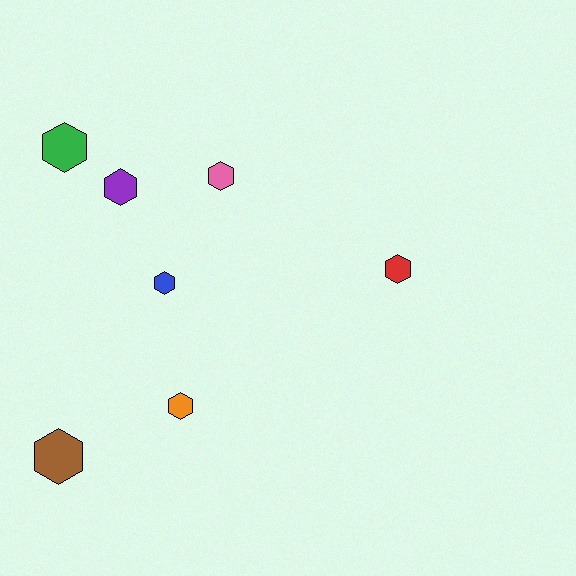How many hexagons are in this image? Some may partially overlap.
There are 7 hexagons.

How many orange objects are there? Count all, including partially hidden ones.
There is 1 orange object.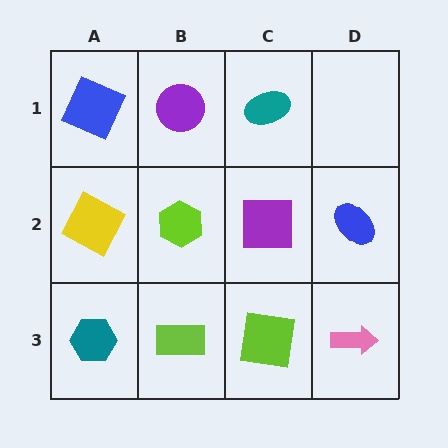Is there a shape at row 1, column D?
No, that cell is empty.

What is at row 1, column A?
A blue square.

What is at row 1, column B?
A purple circle.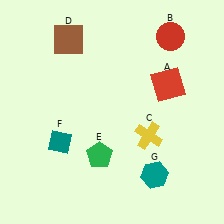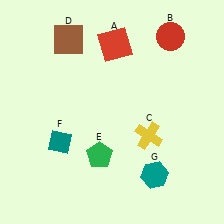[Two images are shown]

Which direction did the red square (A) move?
The red square (A) moved left.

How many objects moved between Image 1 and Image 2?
1 object moved between the two images.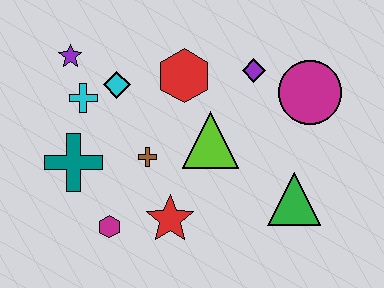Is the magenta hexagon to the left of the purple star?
No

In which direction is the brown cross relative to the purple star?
The brown cross is below the purple star.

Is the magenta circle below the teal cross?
No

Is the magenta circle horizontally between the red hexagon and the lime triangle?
No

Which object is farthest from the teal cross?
The magenta circle is farthest from the teal cross.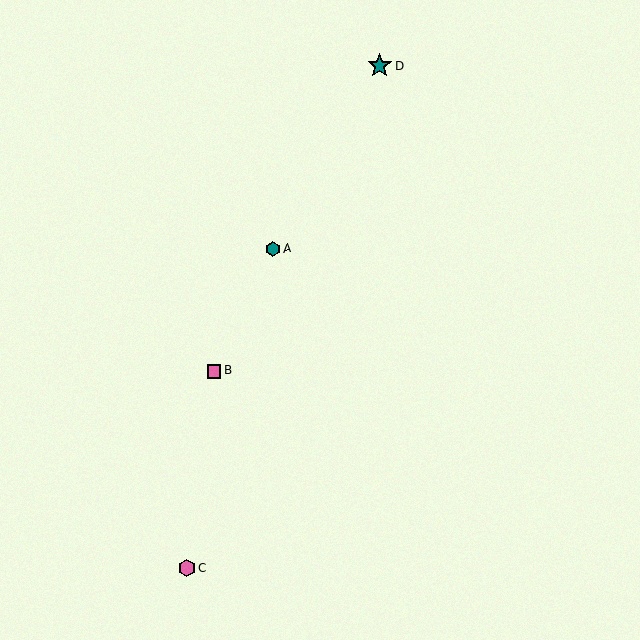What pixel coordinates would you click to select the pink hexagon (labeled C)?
Click at (187, 568) to select the pink hexagon C.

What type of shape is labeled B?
Shape B is a pink square.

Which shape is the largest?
The teal star (labeled D) is the largest.